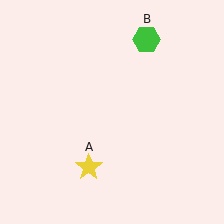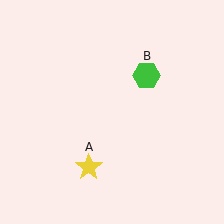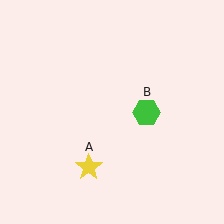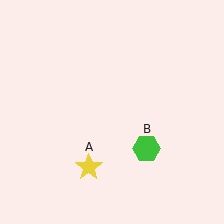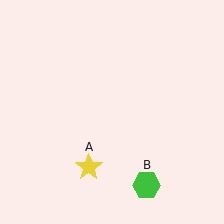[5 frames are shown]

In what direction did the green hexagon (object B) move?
The green hexagon (object B) moved down.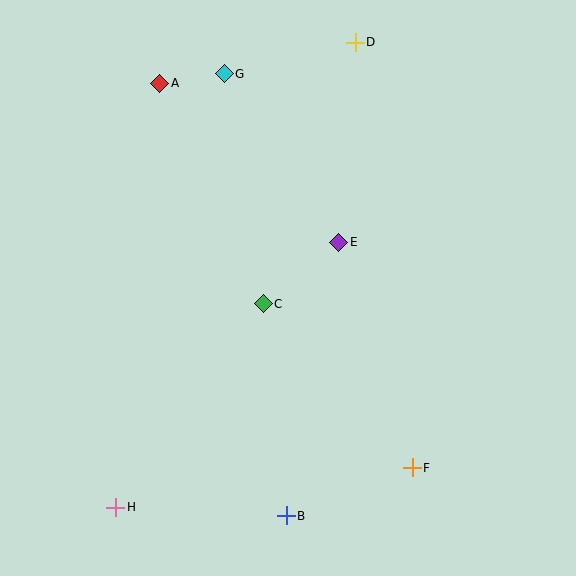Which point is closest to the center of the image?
Point C at (263, 304) is closest to the center.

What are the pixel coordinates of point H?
Point H is at (116, 507).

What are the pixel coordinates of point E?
Point E is at (339, 242).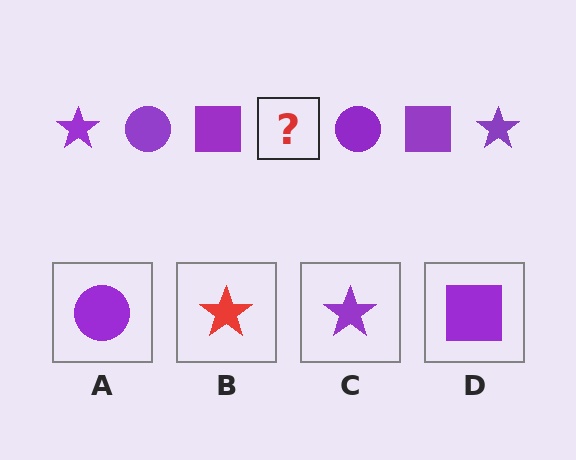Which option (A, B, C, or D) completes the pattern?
C.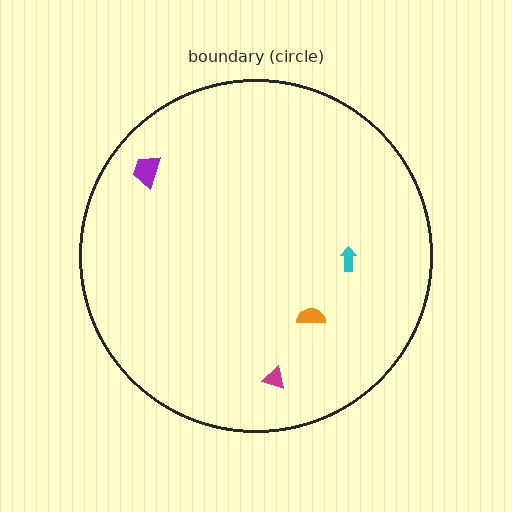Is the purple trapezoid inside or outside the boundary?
Inside.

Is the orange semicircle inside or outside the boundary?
Inside.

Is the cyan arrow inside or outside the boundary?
Inside.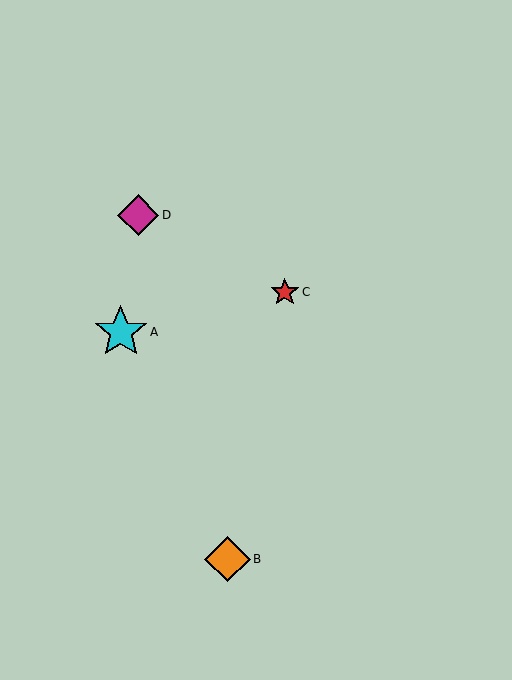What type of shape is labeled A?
Shape A is a cyan star.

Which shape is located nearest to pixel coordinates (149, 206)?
The magenta diamond (labeled D) at (138, 215) is nearest to that location.